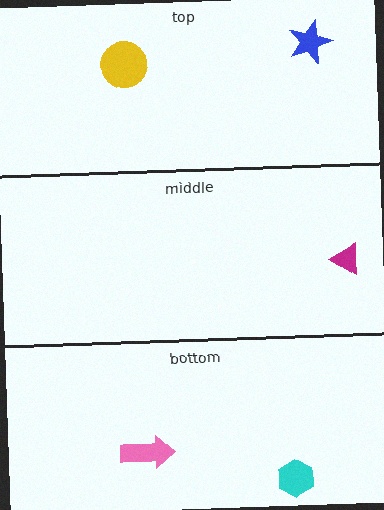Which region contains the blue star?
The top region.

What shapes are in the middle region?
The magenta triangle.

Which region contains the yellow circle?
The top region.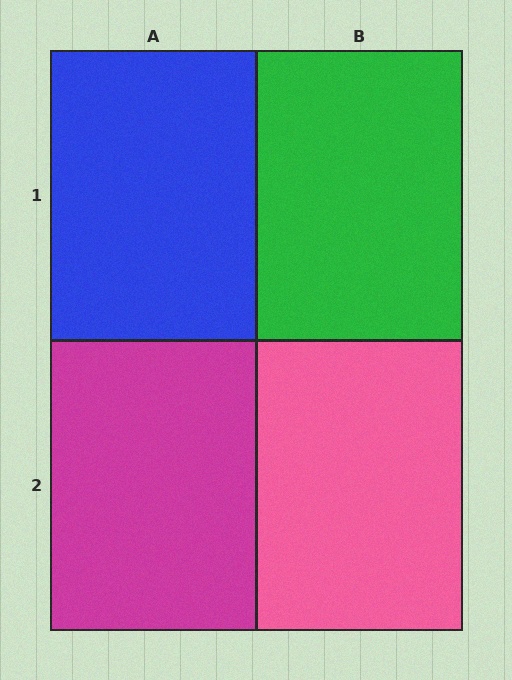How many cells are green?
1 cell is green.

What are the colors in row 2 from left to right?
Magenta, pink.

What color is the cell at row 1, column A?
Blue.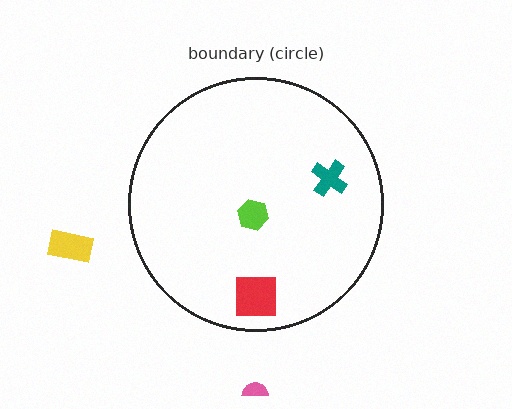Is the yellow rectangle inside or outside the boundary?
Outside.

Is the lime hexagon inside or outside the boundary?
Inside.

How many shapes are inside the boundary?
3 inside, 2 outside.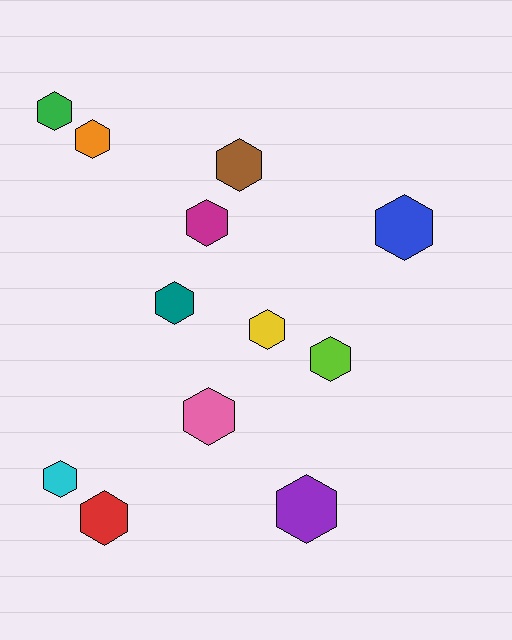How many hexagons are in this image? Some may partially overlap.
There are 12 hexagons.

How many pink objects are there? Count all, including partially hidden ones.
There is 1 pink object.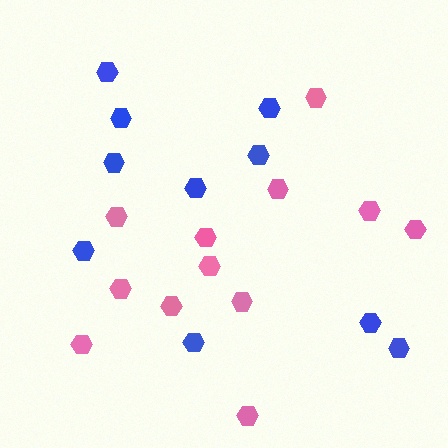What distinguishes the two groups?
There are 2 groups: one group of blue hexagons (10) and one group of pink hexagons (12).